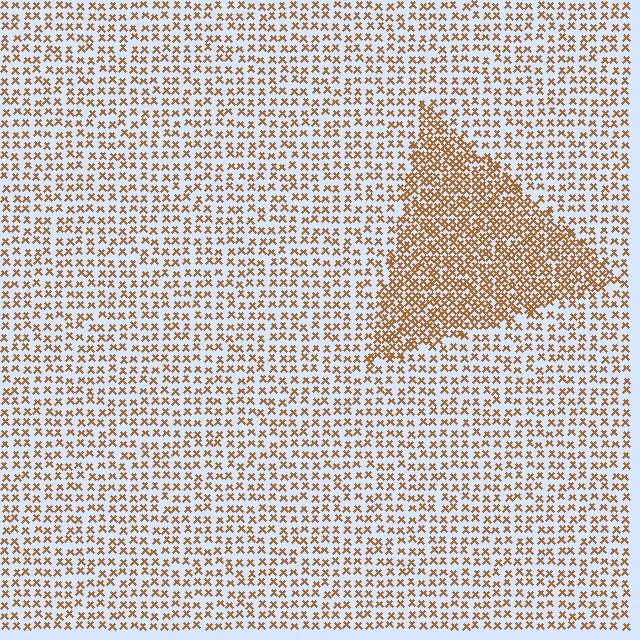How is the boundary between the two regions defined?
The boundary is defined by a change in element density (approximately 2.0x ratio). All elements are the same color, size, and shape.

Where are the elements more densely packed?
The elements are more densely packed inside the triangle boundary.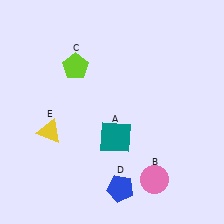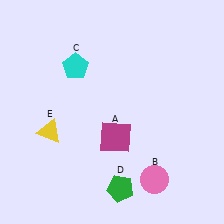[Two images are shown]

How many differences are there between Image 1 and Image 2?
There are 3 differences between the two images.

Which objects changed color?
A changed from teal to magenta. C changed from lime to cyan. D changed from blue to green.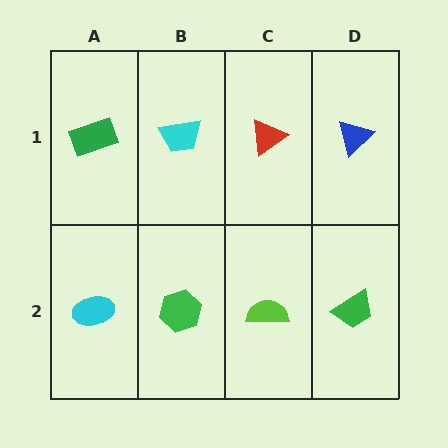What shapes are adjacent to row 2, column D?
A blue triangle (row 1, column D), a lime semicircle (row 2, column C).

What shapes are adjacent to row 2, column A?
A green rectangle (row 1, column A), a green hexagon (row 2, column B).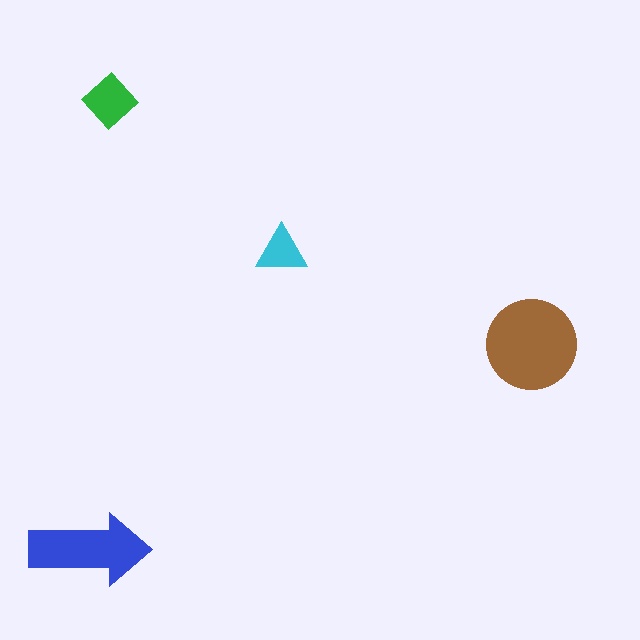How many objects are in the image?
There are 4 objects in the image.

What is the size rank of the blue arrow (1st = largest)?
2nd.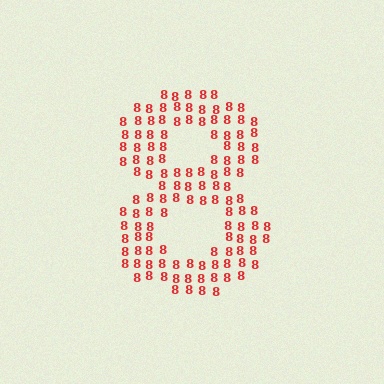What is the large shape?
The large shape is the digit 8.